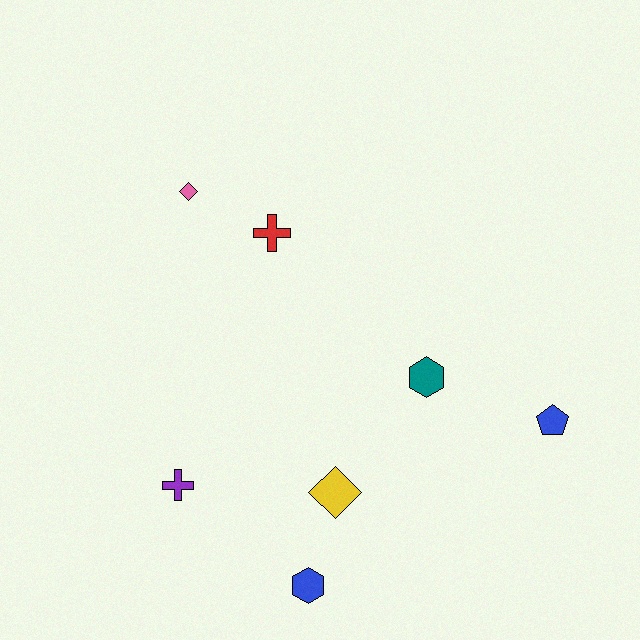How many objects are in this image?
There are 7 objects.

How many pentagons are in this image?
There is 1 pentagon.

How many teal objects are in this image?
There is 1 teal object.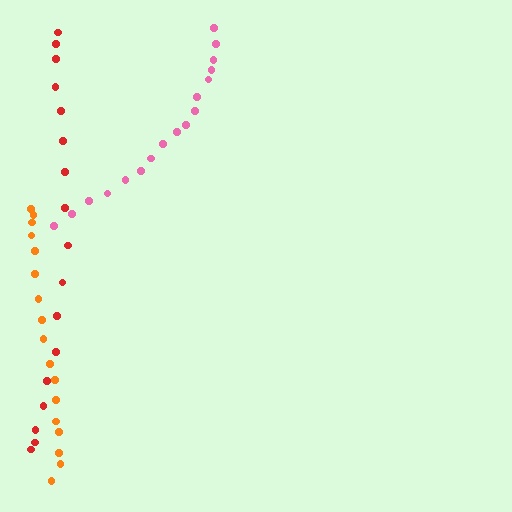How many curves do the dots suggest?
There are 3 distinct paths.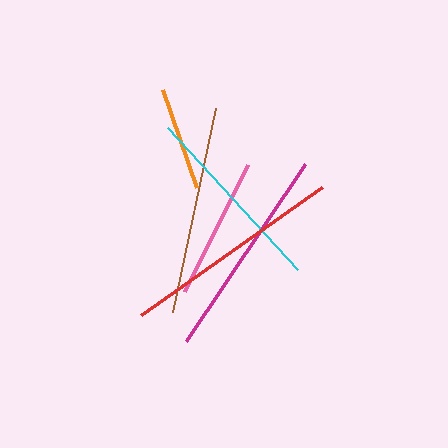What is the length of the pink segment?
The pink segment is approximately 142 pixels long.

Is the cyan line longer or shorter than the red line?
The red line is longer than the cyan line.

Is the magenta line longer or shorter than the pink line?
The magenta line is longer than the pink line.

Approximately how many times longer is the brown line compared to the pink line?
The brown line is approximately 1.5 times the length of the pink line.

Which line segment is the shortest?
The orange line is the shortest at approximately 103 pixels.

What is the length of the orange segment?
The orange segment is approximately 103 pixels long.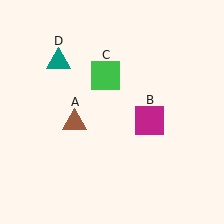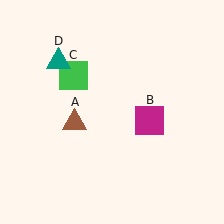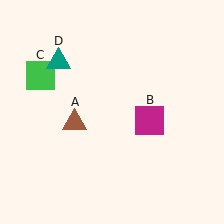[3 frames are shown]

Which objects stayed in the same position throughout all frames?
Brown triangle (object A) and magenta square (object B) and teal triangle (object D) remained stationary.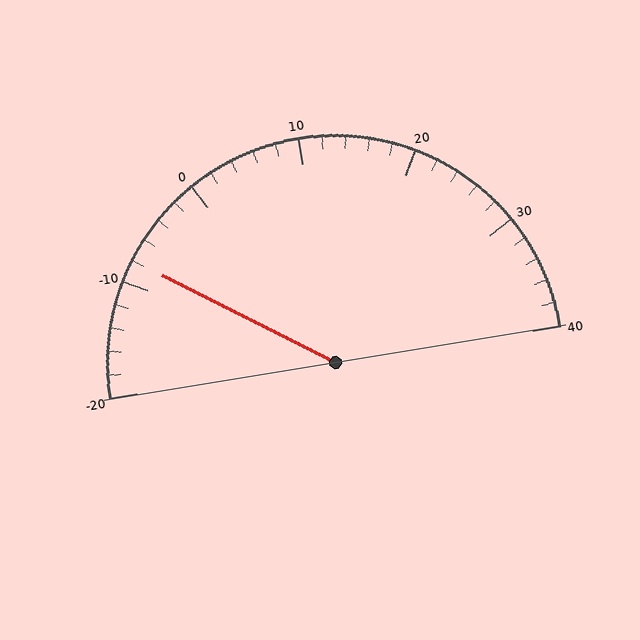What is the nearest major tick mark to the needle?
The nearest major tick mark is -10.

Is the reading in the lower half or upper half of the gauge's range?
The reading is in the lower half of the range (-20 to 40).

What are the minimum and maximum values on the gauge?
The gauge ranges from -20 to 40.